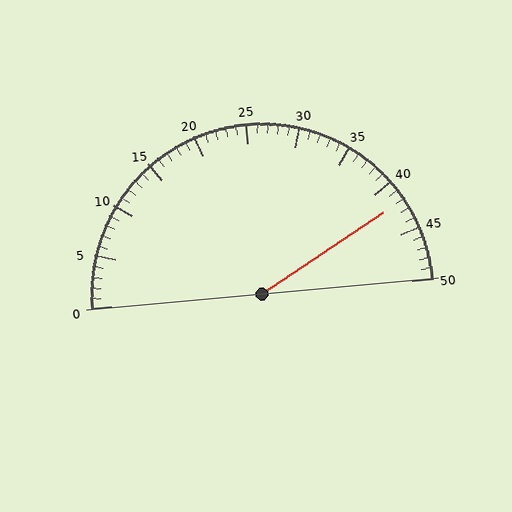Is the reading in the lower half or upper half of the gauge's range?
The reading is in the upper half of the range (0 to 50).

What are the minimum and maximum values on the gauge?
The gauge ranges from 0 to 50.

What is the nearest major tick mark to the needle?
The nearest major tick mark is 40.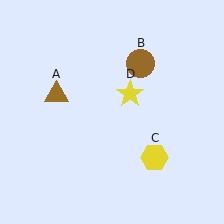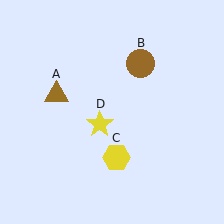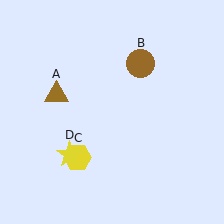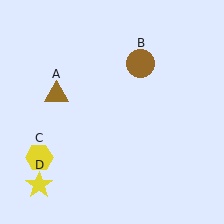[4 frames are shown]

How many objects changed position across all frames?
2 objects changed position: yellow hexagon (object C), yellow star (object D).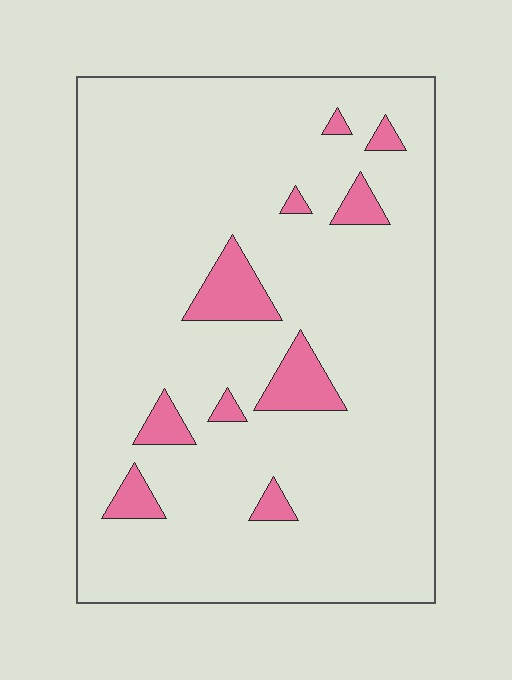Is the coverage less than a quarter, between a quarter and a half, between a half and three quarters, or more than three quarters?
Less than a quarter.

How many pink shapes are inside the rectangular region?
10.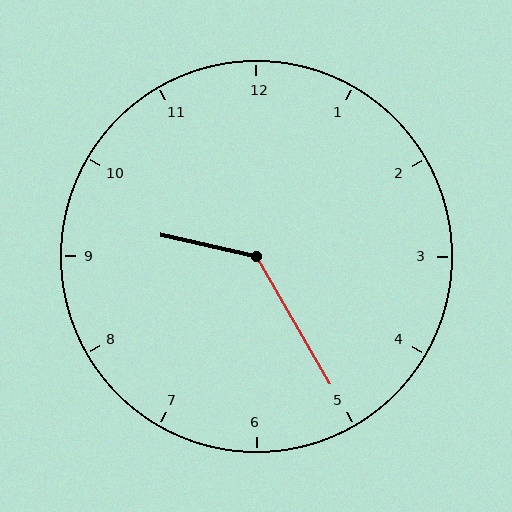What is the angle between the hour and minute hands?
Approximately 132 degrees.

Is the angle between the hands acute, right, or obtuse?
It is obtuse.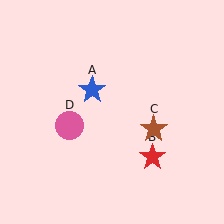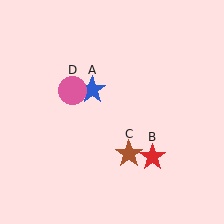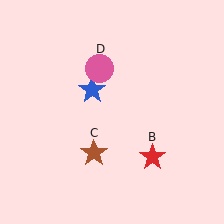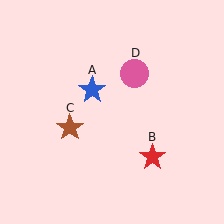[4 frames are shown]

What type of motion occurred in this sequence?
The brown star (object C), pink circle (object D) rotated clockwise around the center of the scene.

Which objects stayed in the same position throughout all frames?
Blue star (object A) and red star (object B) remained stationary.